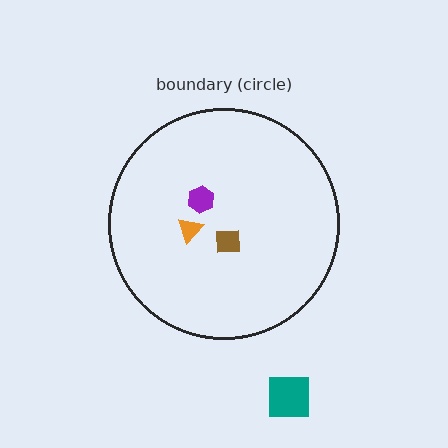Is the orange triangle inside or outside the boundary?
Inside.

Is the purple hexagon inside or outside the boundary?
Inside.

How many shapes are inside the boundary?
3 inside, 1 outside.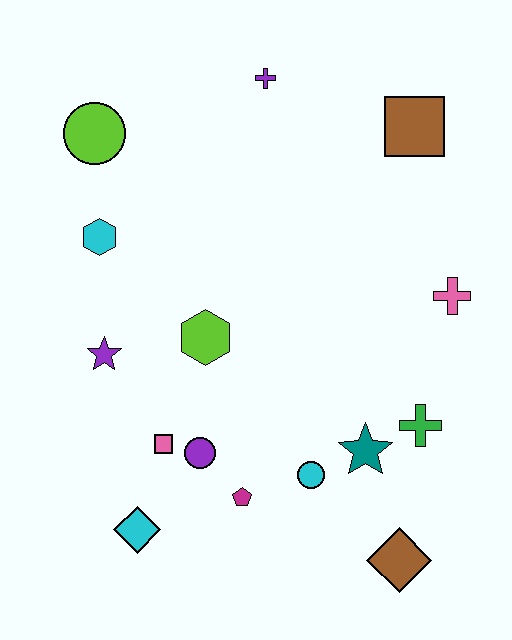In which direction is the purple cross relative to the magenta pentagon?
The purple cross is above the magenta pentagon.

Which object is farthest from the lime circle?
The brown diamond is farthest from the lime circle.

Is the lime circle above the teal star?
Yes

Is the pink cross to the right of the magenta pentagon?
Yes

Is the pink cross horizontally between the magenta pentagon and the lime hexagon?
No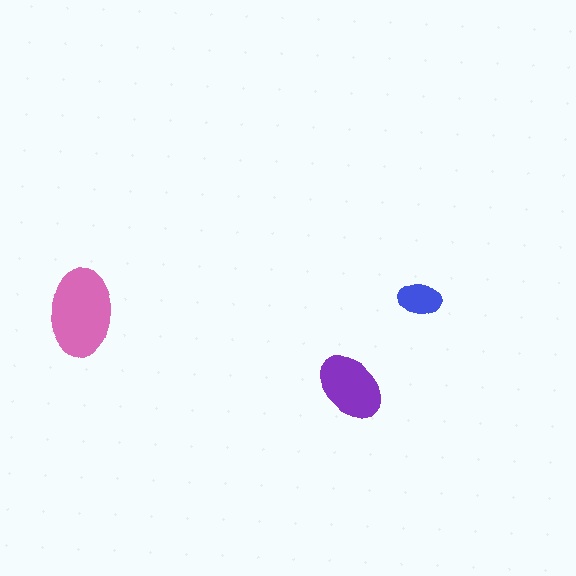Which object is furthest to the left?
The pink ellipse is leftmost.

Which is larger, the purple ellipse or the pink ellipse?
The pink one.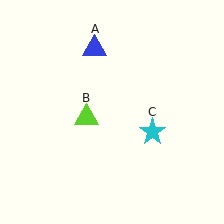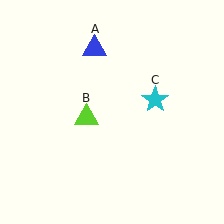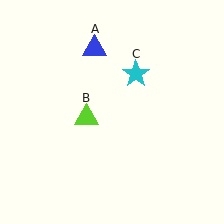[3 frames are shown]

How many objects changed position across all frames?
1 object changed position: cyan star (object C).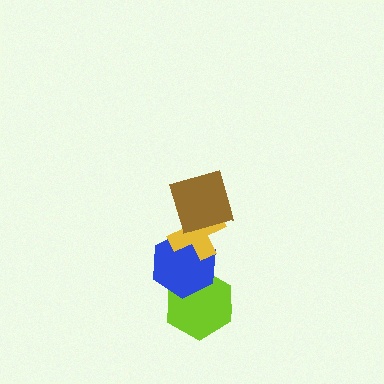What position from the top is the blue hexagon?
The blue hexagon is 3rd from the top.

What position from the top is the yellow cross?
The yellow cross is 2nd from the top.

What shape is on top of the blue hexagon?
The yellow cross is on top of the blue hexagon.